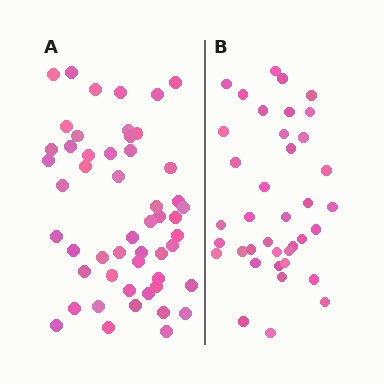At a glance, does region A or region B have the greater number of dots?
Region A (the left region) has more dots.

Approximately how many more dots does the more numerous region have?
Region A has approximately 15 more dots than region B.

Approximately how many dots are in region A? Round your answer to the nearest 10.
About 50 dots. (The exact count is 52, which rounds to 50.)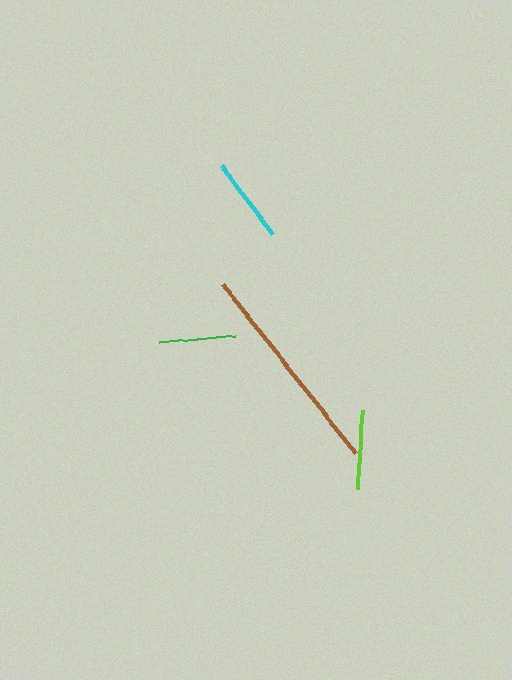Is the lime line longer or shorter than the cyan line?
The cyan line is longer than the lime line.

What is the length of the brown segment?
The brown segment is approximately 215 pixels long.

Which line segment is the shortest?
The green line is the shortest at approximately 76 pixels.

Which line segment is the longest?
The brown line is the longest at approximately 215 pixels.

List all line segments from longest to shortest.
From longest to shortest: brown, cyan, lime, green.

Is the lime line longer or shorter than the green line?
The lime line is longer than the green line.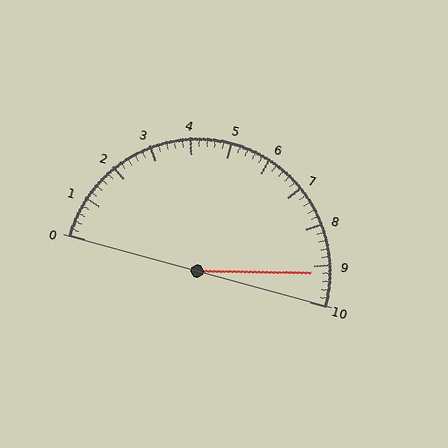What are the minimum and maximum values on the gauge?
The gauge ranges from 0 to 10.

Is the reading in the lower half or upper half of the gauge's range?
The reading is in the upper half of the range (0 to 10).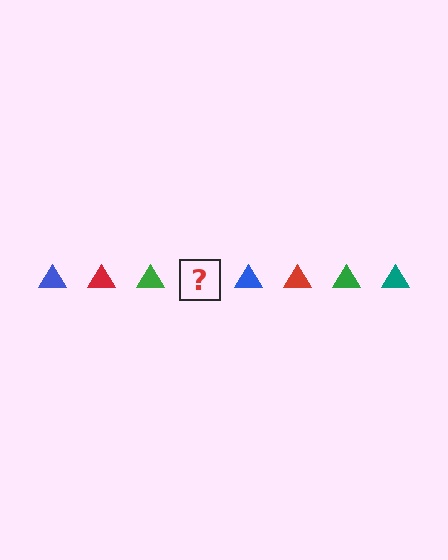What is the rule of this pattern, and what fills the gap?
The rule is that the pattern cycles through blue, red, green, teal triangles. The gap should be filled with a teal triangle.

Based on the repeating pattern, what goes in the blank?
The blank should be a teal triangle.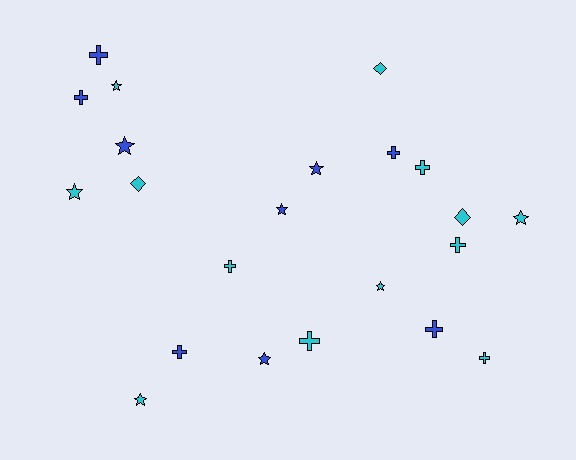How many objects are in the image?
There are 22 objects.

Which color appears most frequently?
Cyan, with 13 objects.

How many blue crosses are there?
There are 5 blue crosses.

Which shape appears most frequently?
Cross, with 10 objects.